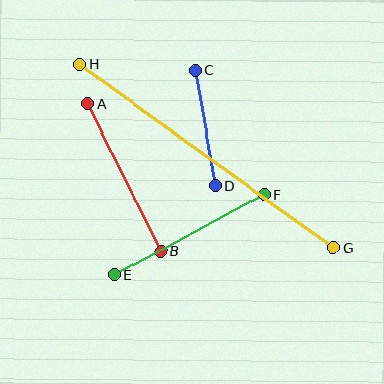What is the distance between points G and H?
The distance is approximately 313 pixels.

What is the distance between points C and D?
The distance is approximately 117 pixels.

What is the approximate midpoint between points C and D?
The midpoint is at approximately (205, 128) pixels.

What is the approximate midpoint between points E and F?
The midpoint is at approximately (189, 235) pixels.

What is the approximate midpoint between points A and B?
The midpoint is at approximately (124, 177) pixels.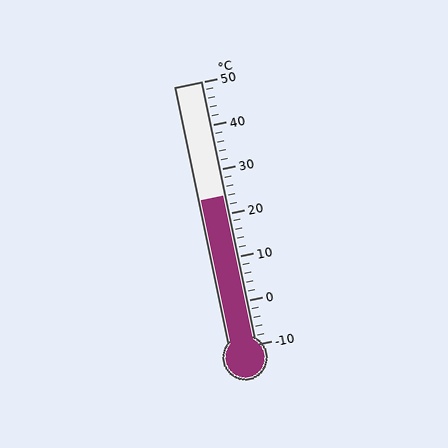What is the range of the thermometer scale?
The thermometer scale ranges from -10°C to 50°C.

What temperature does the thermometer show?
The thermometer shows approximately 24°C.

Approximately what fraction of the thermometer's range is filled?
The thermometer is filled to approximately 55% of its range.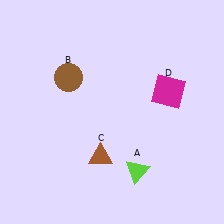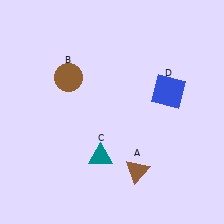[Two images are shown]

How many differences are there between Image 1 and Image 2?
There are 3 differences between the two images.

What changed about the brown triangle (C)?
In Image 1, C is brown. In Image 2, it changed to teal.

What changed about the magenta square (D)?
In Image 1, D is magenta. In Image 2, it changed to blue.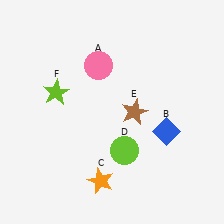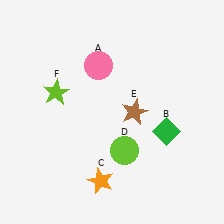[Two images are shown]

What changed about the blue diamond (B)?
In Image 1, B is blue. In Image 2, it changed to green.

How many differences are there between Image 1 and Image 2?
There is 1 difference between the two images.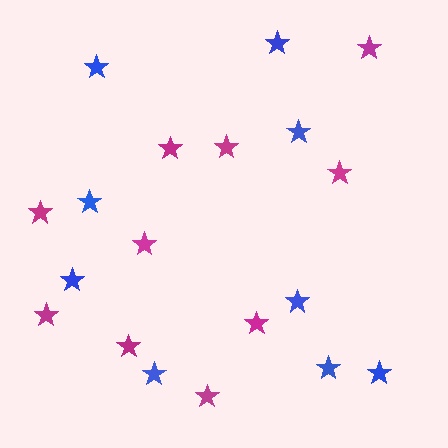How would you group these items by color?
There are 2 groups: one group of magenta stars (10) and one group of blue stars (9).